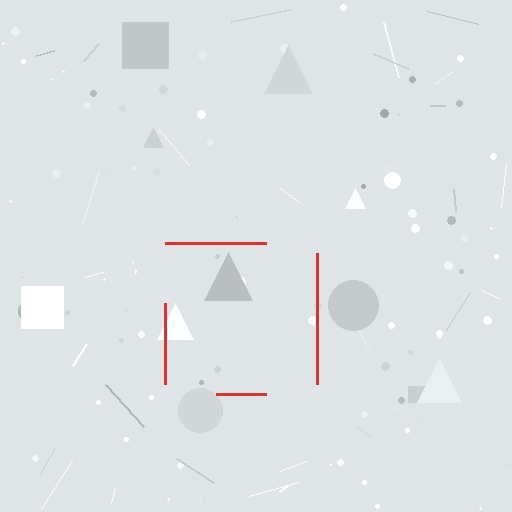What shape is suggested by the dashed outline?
The dashed outline suggests a square.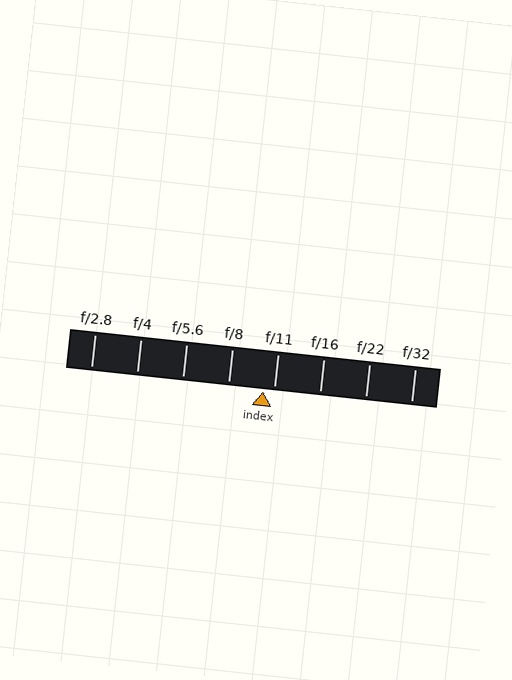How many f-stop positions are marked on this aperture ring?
There are 8 f-stop positions marked.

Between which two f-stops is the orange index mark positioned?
The index mark is between f/8 and f/11.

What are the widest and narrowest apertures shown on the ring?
The widest aperture shown is f/2.8 and the narrowest is f/32.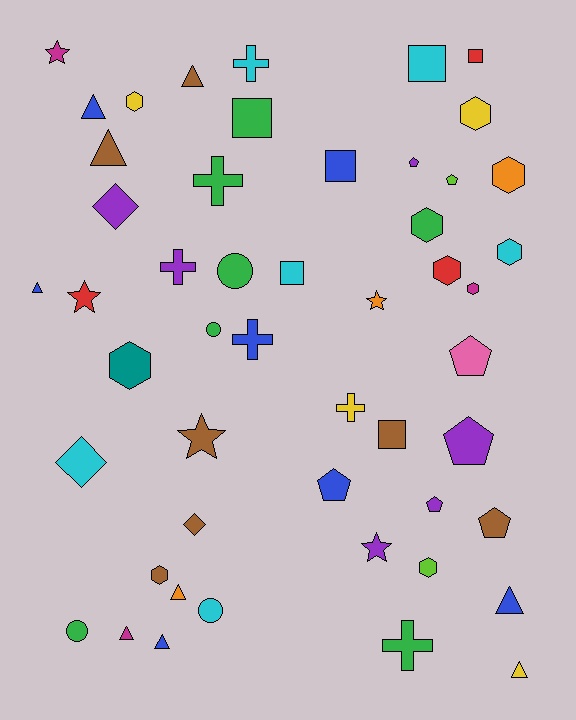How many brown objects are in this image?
There are 7 brown objects.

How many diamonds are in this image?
There are 3 diamonds.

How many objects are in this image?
There are 50 objects.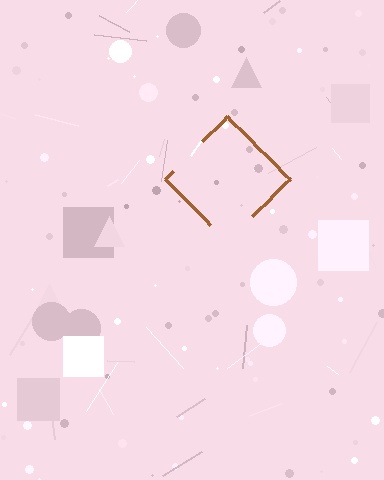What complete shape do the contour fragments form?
The contour fragments form a diamond.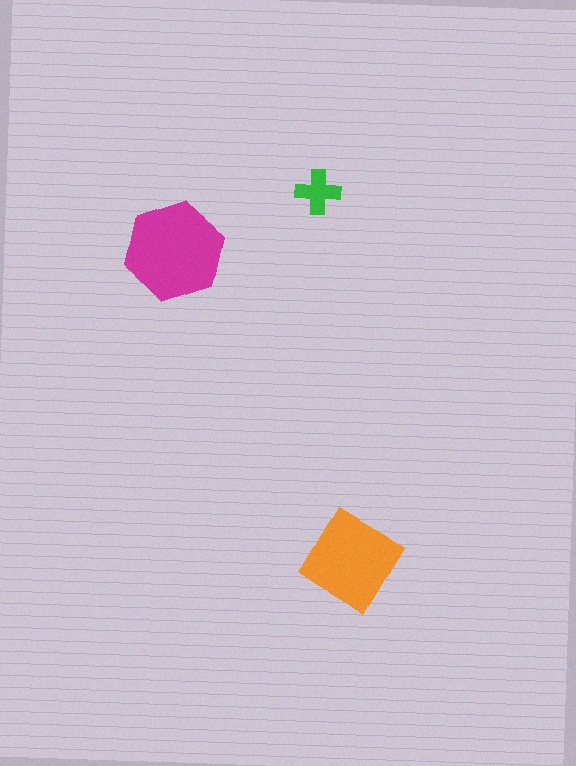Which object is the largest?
The magenta hexagon.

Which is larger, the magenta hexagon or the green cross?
The magenta hexagon.